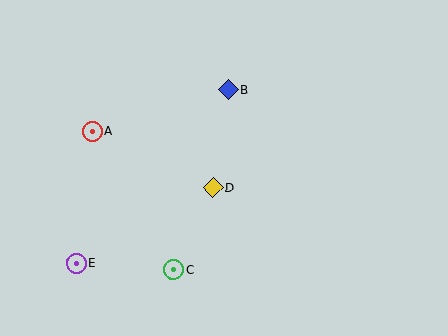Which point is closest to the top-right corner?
Point B is closest to the top-right corner.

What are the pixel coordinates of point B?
Point B is at (228, 90).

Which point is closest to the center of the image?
Point D at (213, 187) is closest to the center.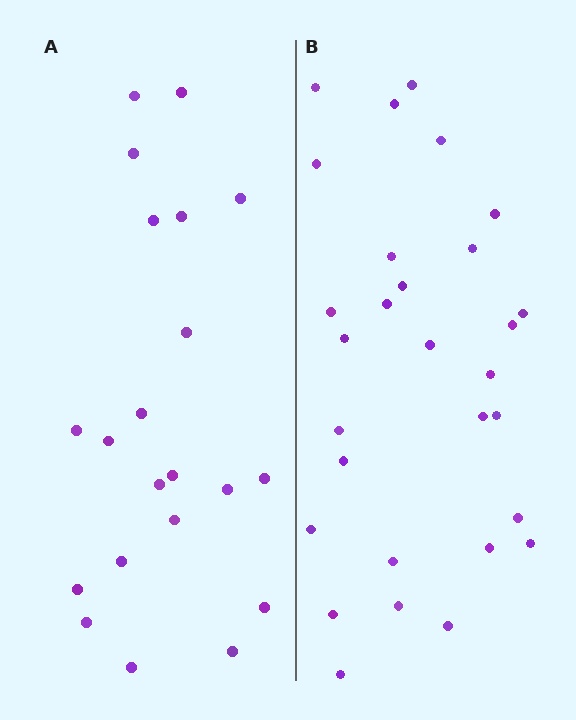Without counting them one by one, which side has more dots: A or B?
Region B (the right region) has more dots.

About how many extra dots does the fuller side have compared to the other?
Region B has roughly 8 or so more dots than region A.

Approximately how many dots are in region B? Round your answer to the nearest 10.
About 30 dots. (The exact count is 29, which rounds to 30.)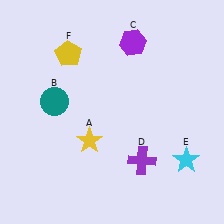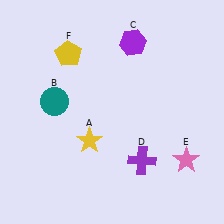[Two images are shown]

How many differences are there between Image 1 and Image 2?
There is 1 difference between the two images.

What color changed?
The star (E) changed from cyan in Image 1 to pink in Image 2.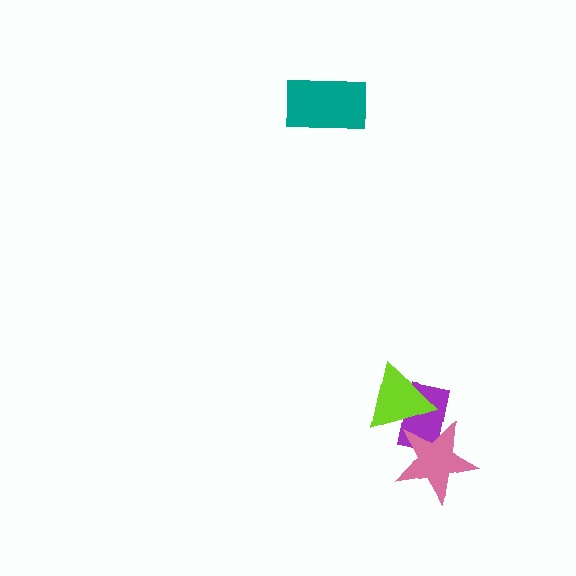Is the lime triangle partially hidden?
Yes, it is partially covered by another shape.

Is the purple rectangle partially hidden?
Yes, it is partially covered by another shape.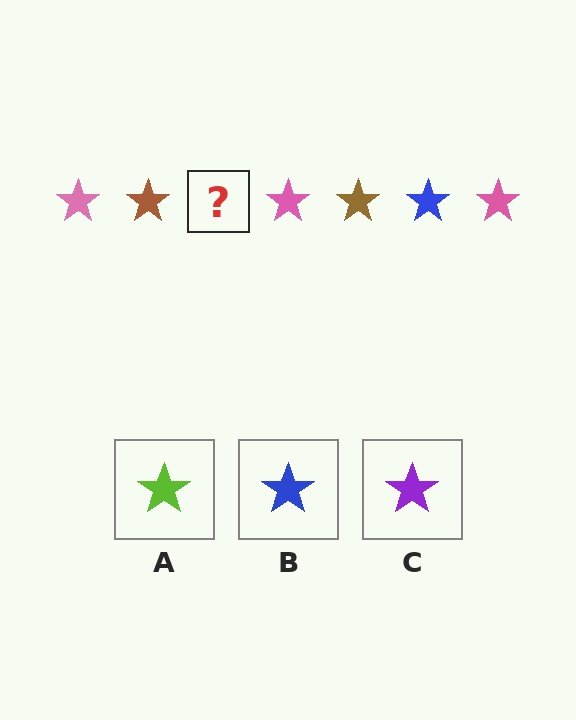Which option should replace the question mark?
Option B.